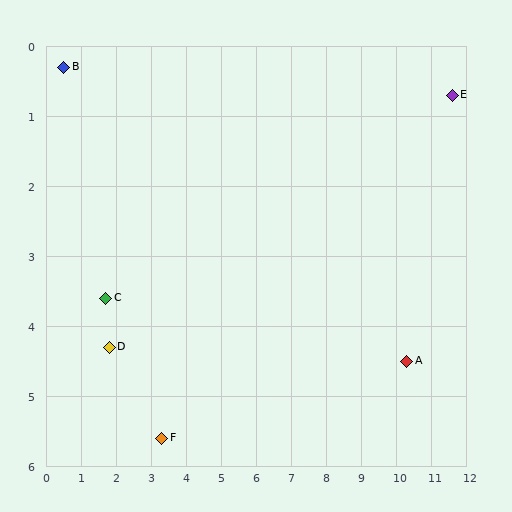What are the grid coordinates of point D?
Point D is at approximately (1.8, 4.3).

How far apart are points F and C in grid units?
Points F and C are about 2.6 grid units apart.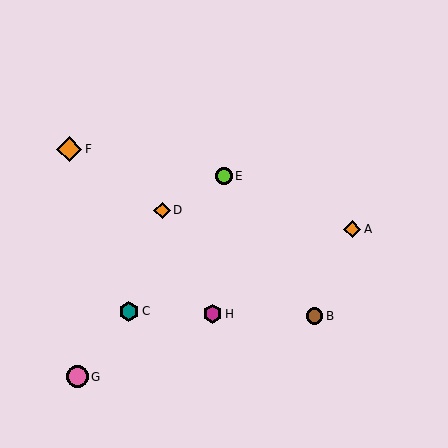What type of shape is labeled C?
Shape C is a teal hexagon.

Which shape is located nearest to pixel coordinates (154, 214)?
The orange diamond (labeled D) at (162, 210) is nearest to that location.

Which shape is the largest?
The orange diamond (labeled F) is the largest.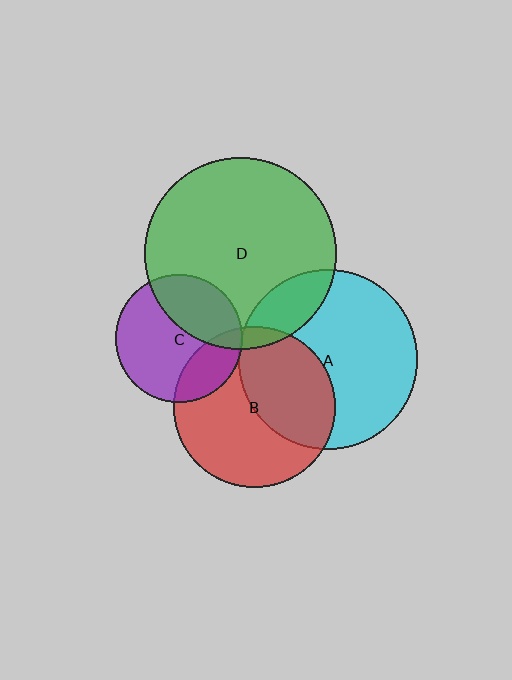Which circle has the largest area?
Circle D (green).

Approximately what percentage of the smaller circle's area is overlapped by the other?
Approximately 5%.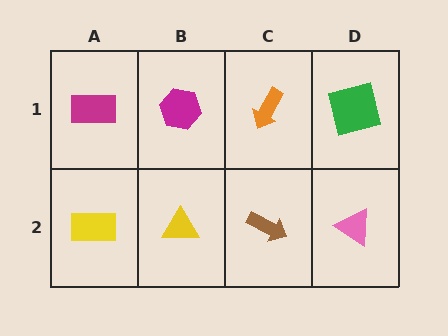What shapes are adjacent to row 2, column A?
A magenta rectangle (row 1, column A), a yellow triangle (row 2, column B).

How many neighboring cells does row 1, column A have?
2.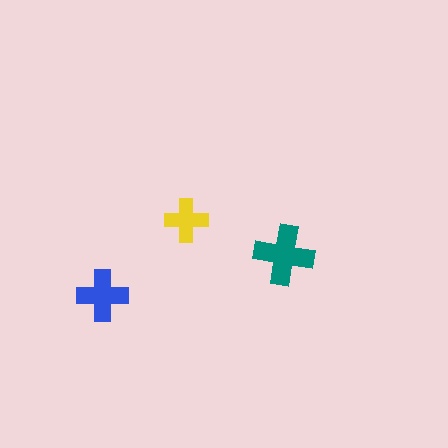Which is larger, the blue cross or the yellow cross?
The blue one.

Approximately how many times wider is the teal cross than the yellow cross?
About 1.5 times wider.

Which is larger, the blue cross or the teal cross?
The teal one.